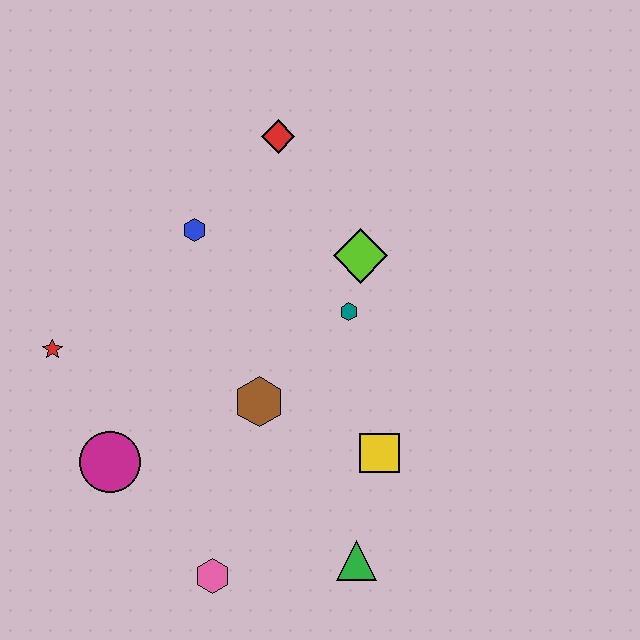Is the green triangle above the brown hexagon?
No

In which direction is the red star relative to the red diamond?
The red star is to the left of the red diamond.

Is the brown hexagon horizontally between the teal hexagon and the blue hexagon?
Yes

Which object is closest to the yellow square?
The green triangle is closest to the yellow square.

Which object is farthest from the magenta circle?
The red diamond is farthest from the magenta circle.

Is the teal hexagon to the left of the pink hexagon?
No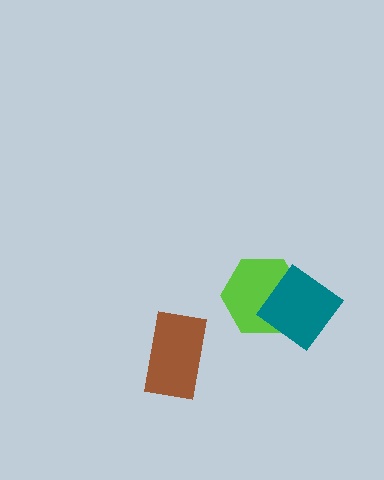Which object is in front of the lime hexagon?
The teal diamond is in front of the lime hexagon.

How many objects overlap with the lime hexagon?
1 object overlaps with the lime hexagon.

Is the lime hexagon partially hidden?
Yes, it is partially covered by another shape.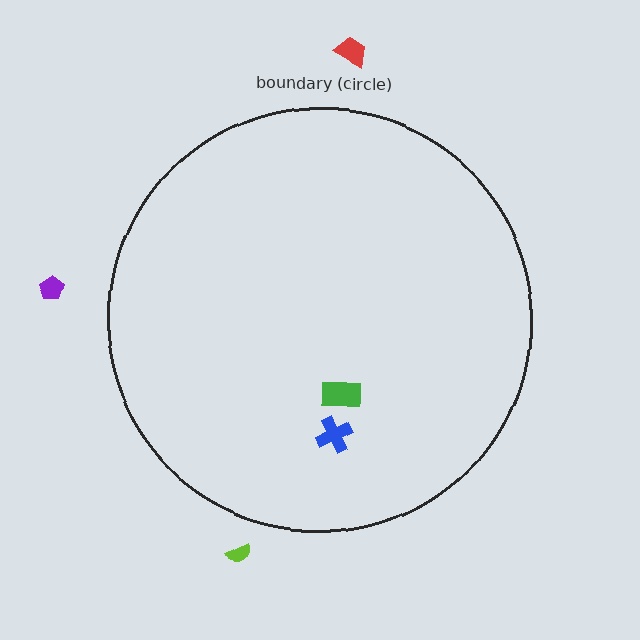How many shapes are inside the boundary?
2 inside, 3 outside.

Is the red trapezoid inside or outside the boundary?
Outside.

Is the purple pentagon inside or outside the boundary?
Outside.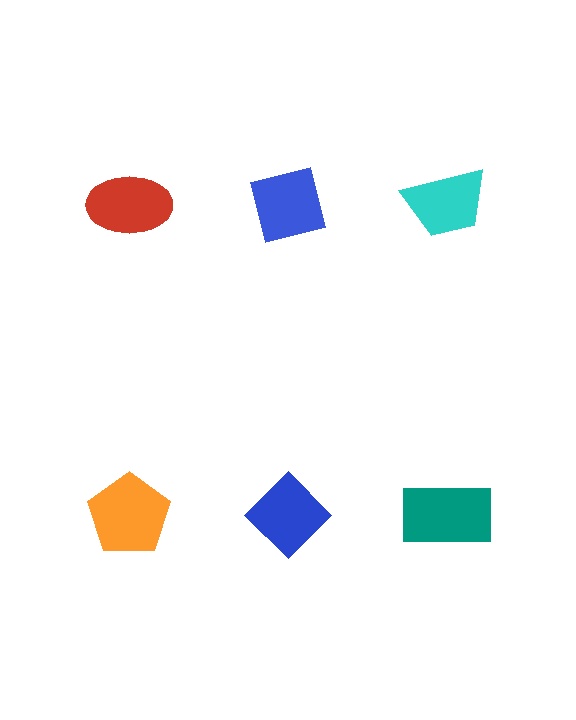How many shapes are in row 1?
3 shapes.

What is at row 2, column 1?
An orange pentagon.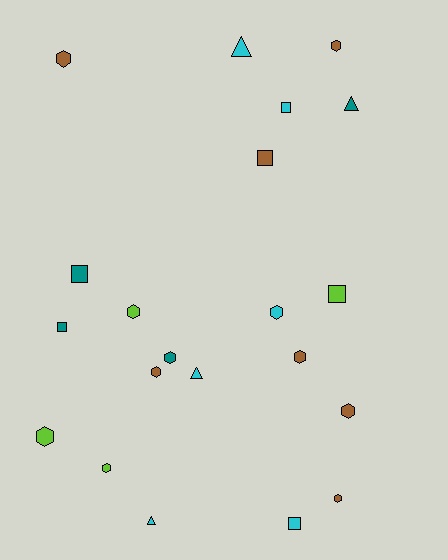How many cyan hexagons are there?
There is 1 cyan hexagon.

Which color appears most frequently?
Brown, with 7 objects.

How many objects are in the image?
There are 21 objects.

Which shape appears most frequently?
Hexagon, with 11 objects.